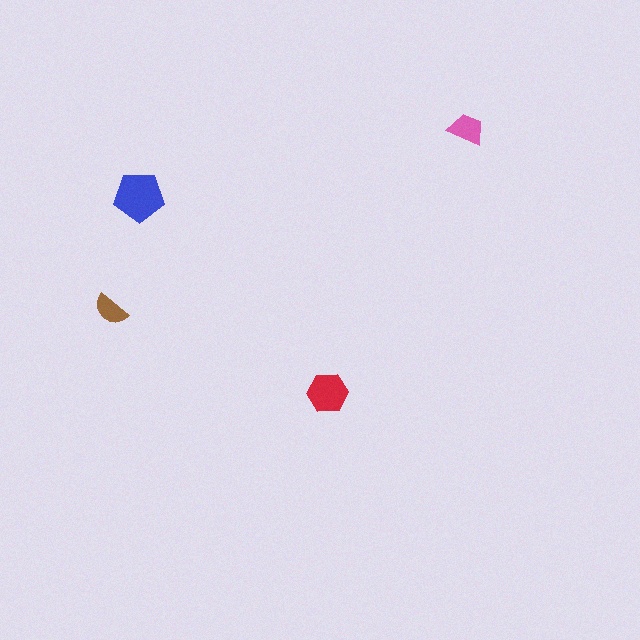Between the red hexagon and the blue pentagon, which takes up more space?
The blue pentagon.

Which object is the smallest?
The brown semicircle.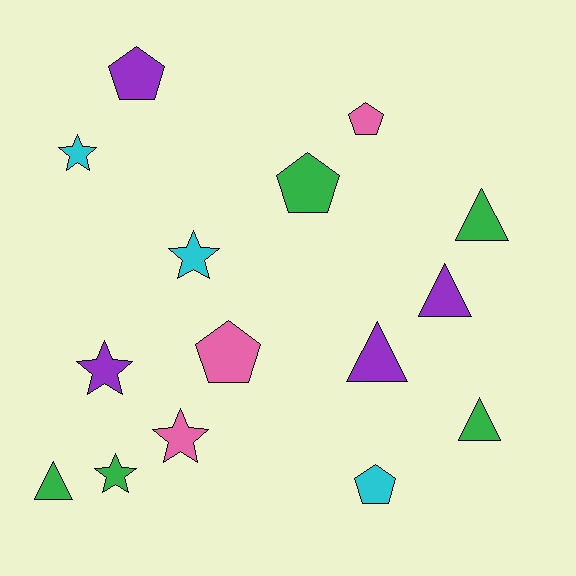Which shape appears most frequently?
Star, with 5 objects.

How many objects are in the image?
There are 15 objects.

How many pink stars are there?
There is 1 pink star.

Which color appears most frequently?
Green, with 5 objects.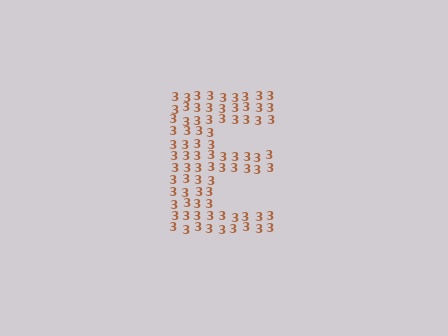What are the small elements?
The small elements are digit 3's.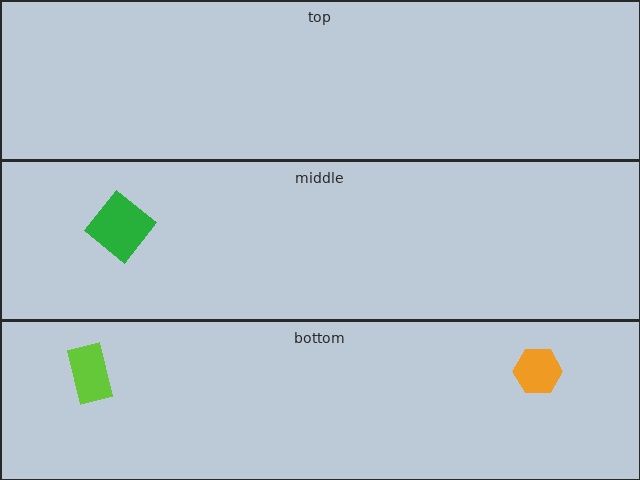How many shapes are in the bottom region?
2.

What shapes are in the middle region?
The green diamond.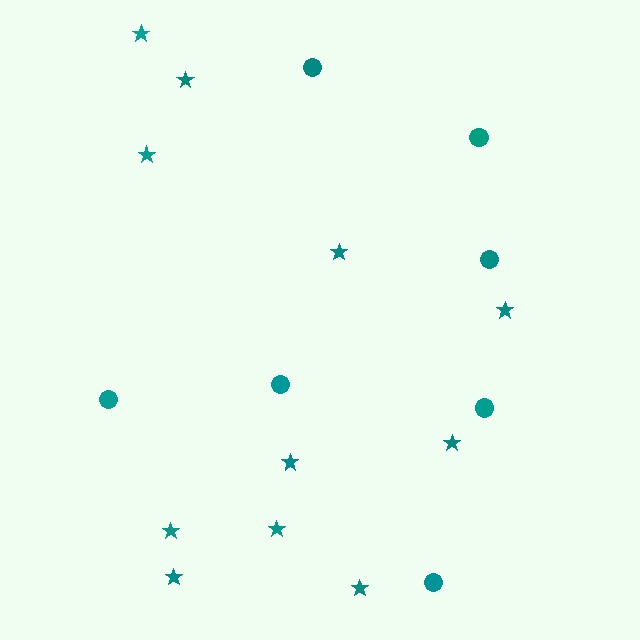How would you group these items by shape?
There are 2 groups: one group of circles (7) and one group of stars (11).